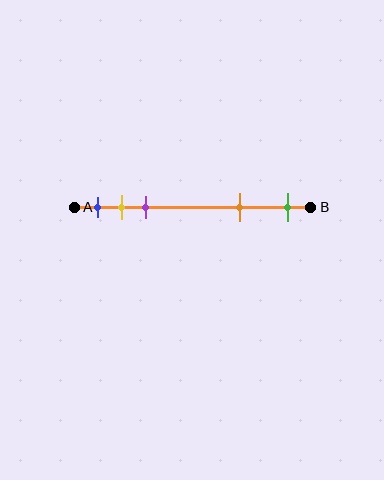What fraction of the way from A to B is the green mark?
The green mark is approximately 90% (0.9) of the way from A to B.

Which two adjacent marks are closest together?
The yellow and purple marks are the closest adjacent pair.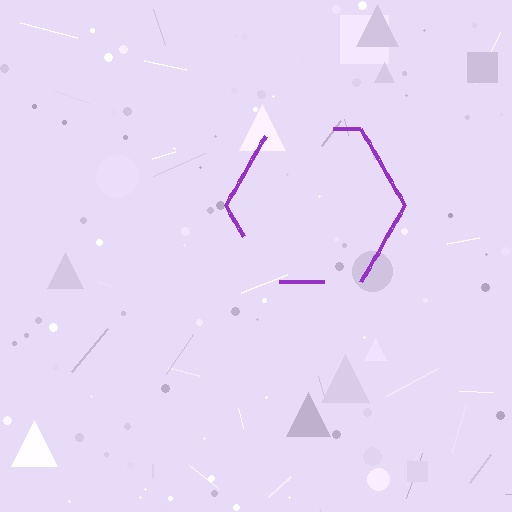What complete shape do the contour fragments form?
The contour fragments form a hexagon.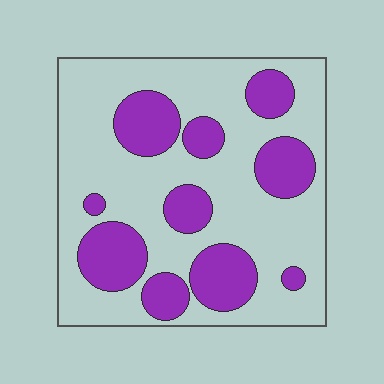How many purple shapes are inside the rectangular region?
10.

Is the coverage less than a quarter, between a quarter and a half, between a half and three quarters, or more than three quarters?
Between a quarter and a half.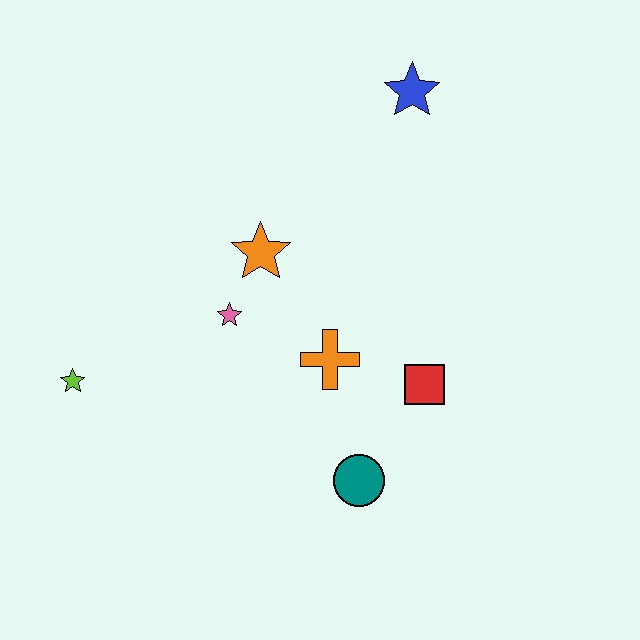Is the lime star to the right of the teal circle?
No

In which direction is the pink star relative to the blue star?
The pink star is below the blue star.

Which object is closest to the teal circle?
The red square is closest to the teal circle.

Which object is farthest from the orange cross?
The blue star is farthest from the orange cross.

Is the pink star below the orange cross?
No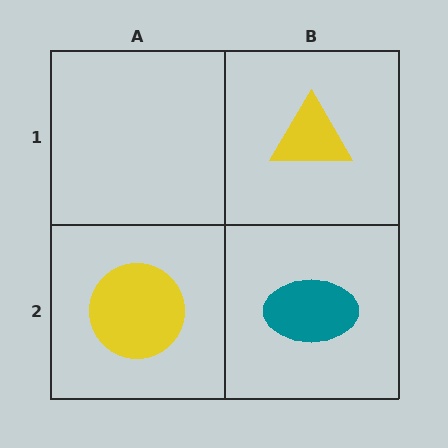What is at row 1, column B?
A yellow triangle.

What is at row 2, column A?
A yellow circle.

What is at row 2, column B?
A teal ellipse.